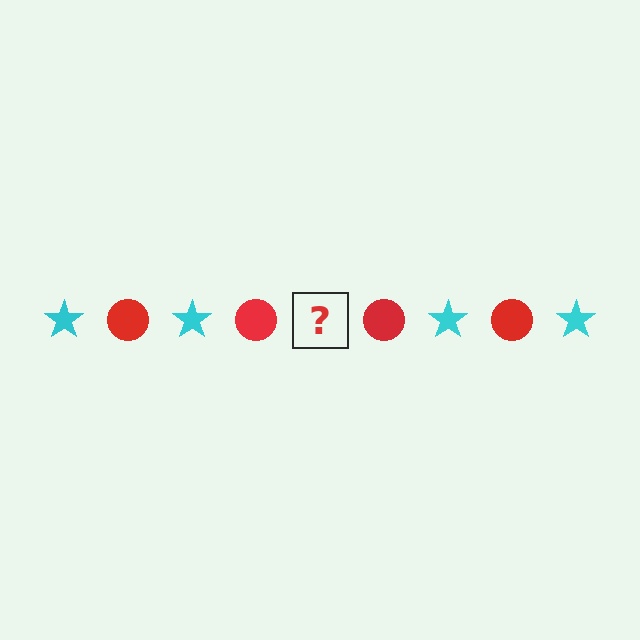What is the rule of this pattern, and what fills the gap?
The rule is that the pattern alternates between cyan star and red circle. The gap should be filled with a cyan star.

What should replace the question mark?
The question mark should be replaced with a cyan star.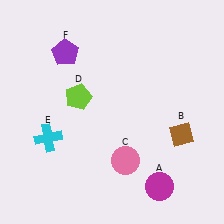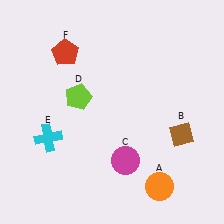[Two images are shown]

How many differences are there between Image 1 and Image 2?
There are 3 differences between the two images.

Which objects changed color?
A changed from magenta to orange. C changed from pink to magenta. F changed from purple to red.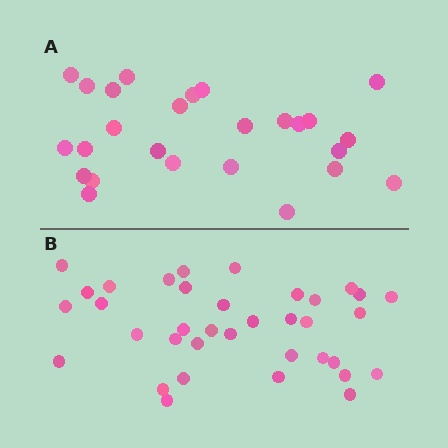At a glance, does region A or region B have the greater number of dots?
Region B (the bottom region) has more dots.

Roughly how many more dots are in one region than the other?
Region B has roughly 10 or so more dots than region A.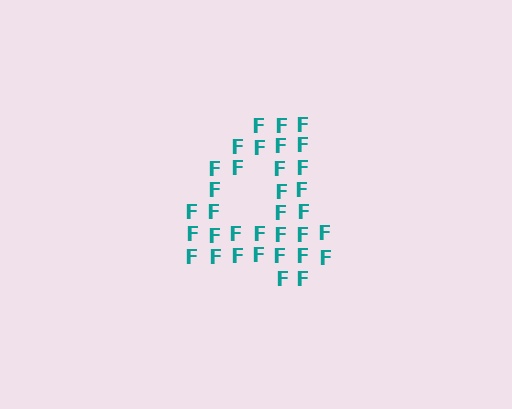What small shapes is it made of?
It is made of small letter F's.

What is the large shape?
The large shape is the digit 4.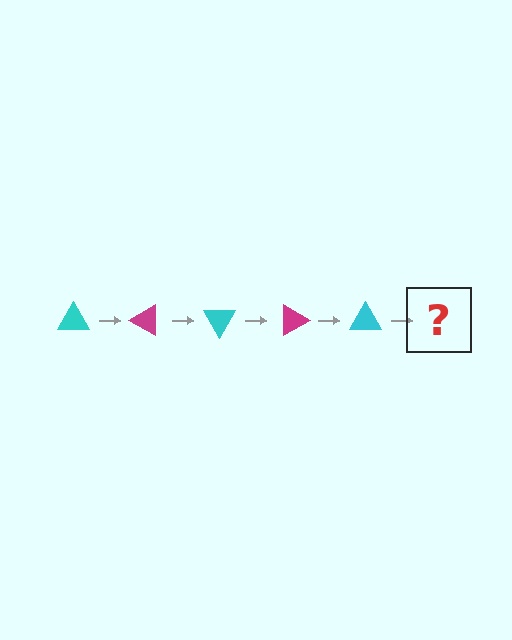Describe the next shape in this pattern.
It should be a magenta triangle, rotated 150 degrees from the start.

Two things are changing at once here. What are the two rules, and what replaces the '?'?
The two rules are that it rotates 30 degrees each step and the color cycles through cyan and magenta. The '?' should be a magenta triangle, rotated 150 degrees from the start.